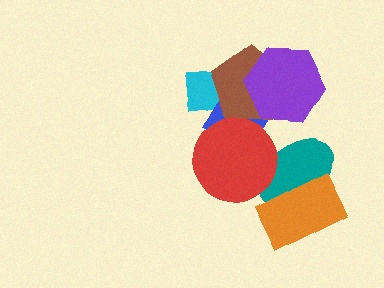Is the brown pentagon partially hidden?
Yes, it is partially covered by another shape.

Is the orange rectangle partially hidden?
No, no other shape covers it.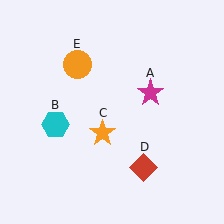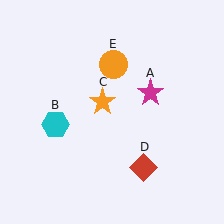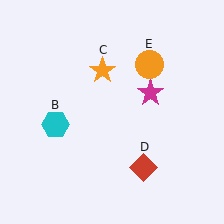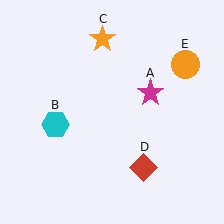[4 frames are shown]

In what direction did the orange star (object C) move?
The orange star (object C) moved up.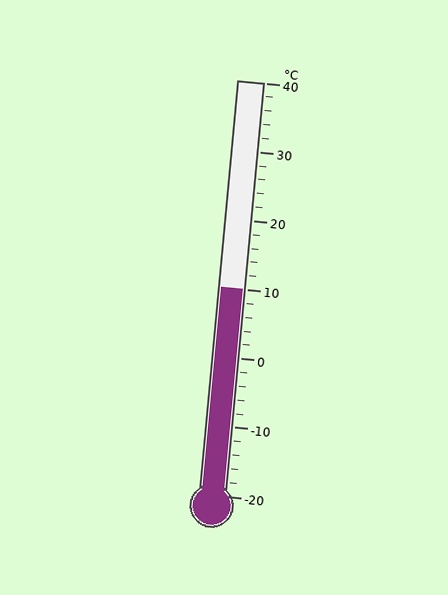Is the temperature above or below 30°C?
The temperature is below 30°C.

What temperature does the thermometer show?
The thermometer shows approximately 10°C.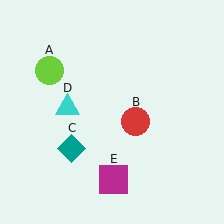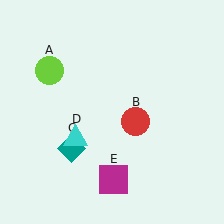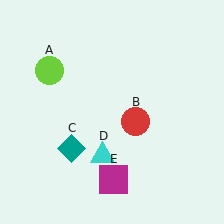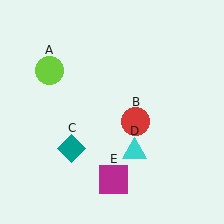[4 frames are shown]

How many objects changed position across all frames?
1 object changed position: cyan triangle (object D).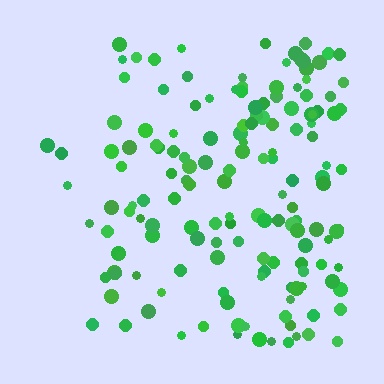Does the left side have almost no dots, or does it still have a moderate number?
Still a moderate number, just noticeably fewer than the right.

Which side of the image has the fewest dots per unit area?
The left.